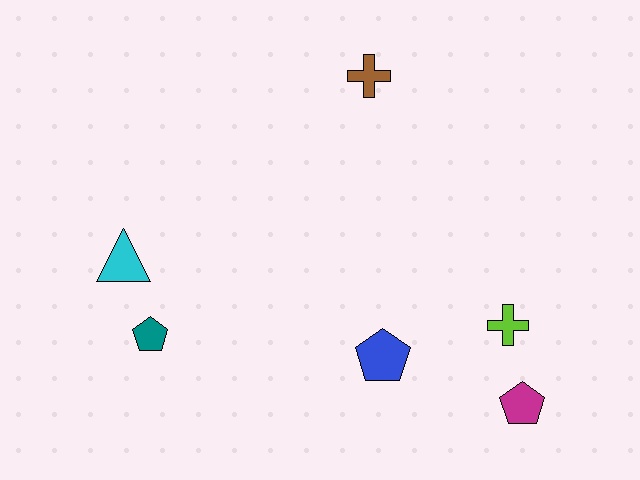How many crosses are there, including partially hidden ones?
There are 2 crosses.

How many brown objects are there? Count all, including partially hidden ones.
There is 1 brown object.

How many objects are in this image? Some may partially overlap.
There are 6 objects.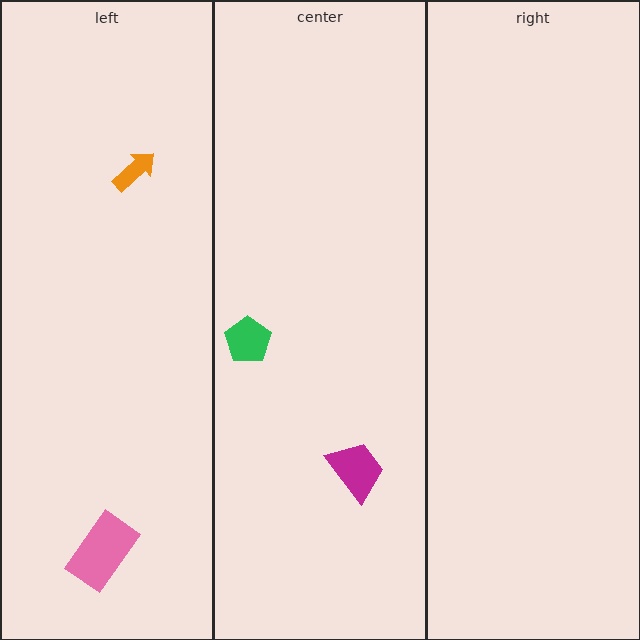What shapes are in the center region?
The green pentagon, the magenta trapezoid.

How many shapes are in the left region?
2.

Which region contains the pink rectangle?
The left region.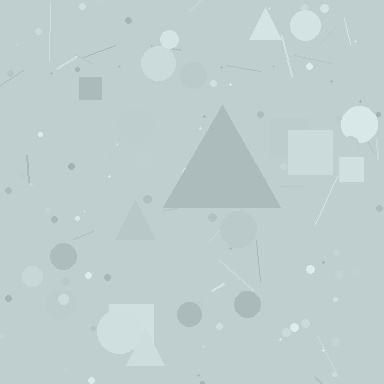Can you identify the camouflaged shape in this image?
The camouflaged shape is a triangle.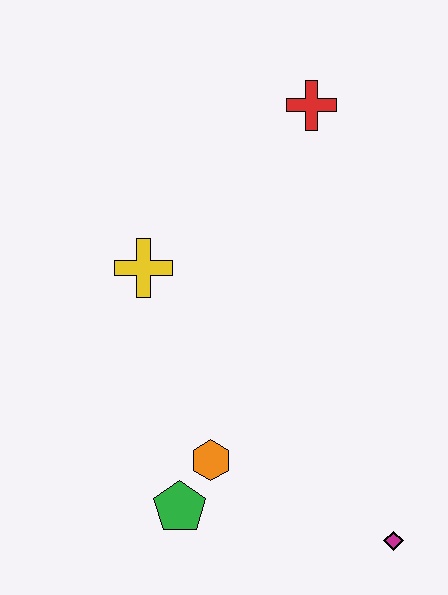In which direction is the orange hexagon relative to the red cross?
The orange hexagon is below the red cross.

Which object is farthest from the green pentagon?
The red cross is farthest from the green pentagon.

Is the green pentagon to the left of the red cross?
Yes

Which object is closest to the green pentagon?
The orange hexagon is closest to the green pentagon.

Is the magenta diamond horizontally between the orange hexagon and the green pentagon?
No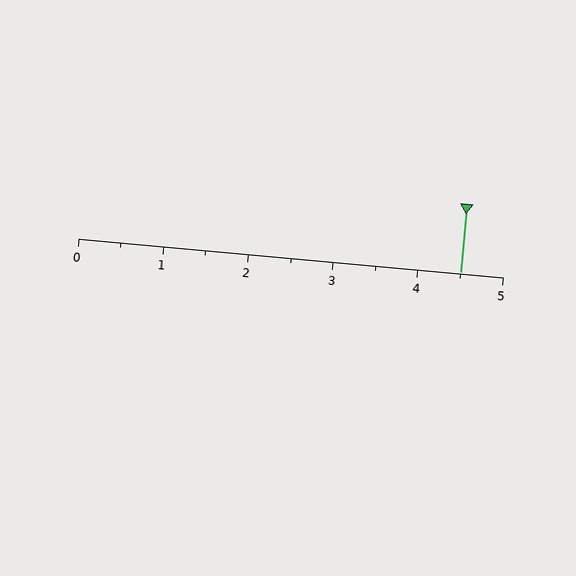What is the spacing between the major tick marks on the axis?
The major ticks are spaced 1 apart.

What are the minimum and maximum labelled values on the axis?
The axis runs from 0 to 5.